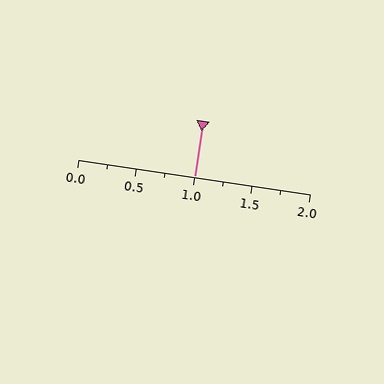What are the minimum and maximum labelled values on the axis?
The axis runs from 0.0 to 2.0.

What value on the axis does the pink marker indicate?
The marker indicates approximately 1.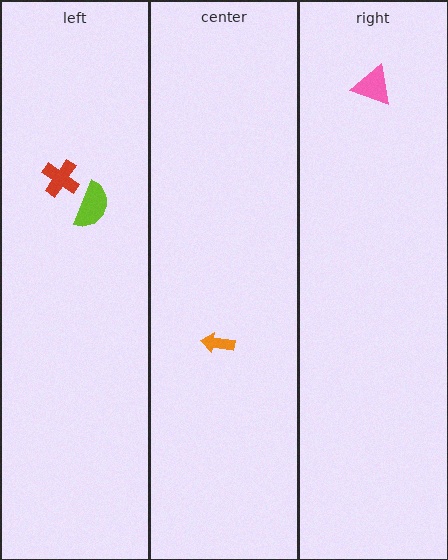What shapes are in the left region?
The red cross, the lime semicircle.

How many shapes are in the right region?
1.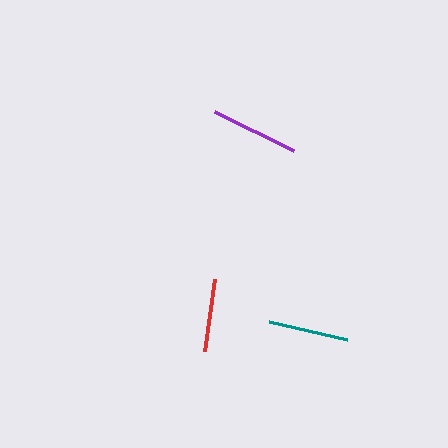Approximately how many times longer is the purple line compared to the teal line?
The purple line is approximately 1.1 times the length of the teal line.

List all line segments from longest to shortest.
From longest to shortest: purple, teal, red.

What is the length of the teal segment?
The teal segment is approximately 80 pixels long.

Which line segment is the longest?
The purple line is the longest at approximately 88 pixels.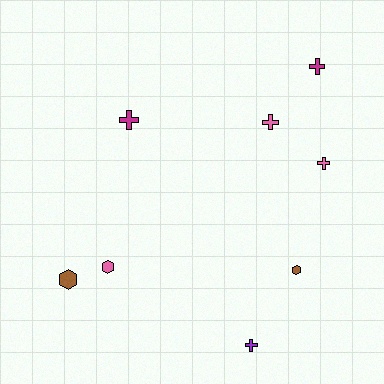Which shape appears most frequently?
Cross, with 5 objects.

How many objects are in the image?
There are 8 objects.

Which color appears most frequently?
Pink, with 3 objects.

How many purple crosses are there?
There is 1 purple cross.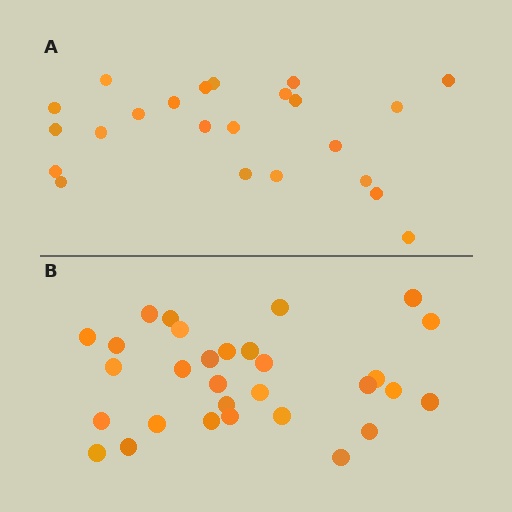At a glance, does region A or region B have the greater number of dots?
Region B (the bottom region) has more dots.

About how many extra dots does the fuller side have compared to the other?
Region B has roughly 8 or so more dots than region A.